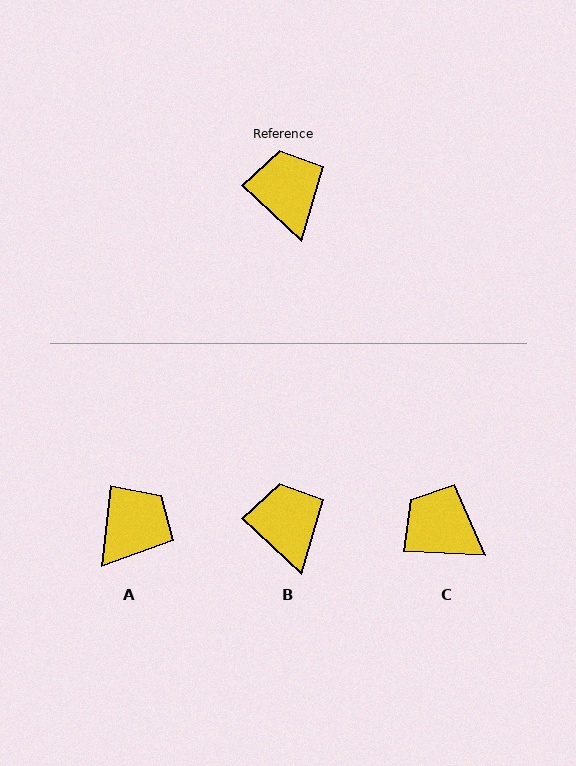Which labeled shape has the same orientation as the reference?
B.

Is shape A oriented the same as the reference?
No, it is off by about 54 degrees.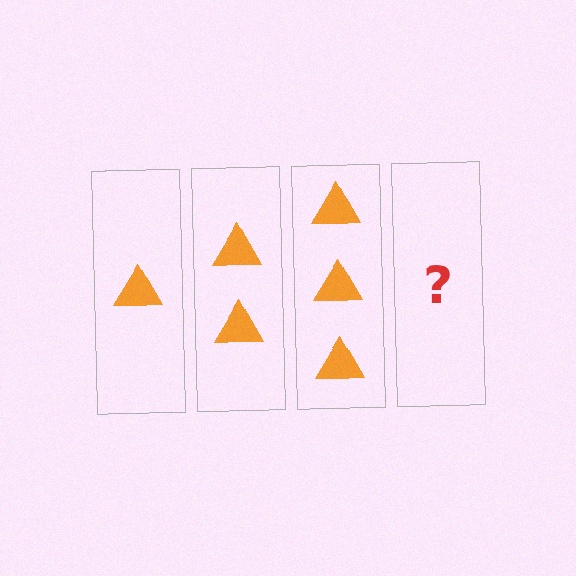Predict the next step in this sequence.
The next step is 4 triangles.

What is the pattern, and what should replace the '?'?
The pattern is that each step adds one more triangle. The '?' should be 4 triangles.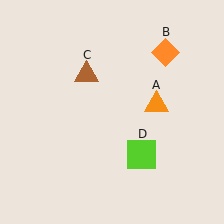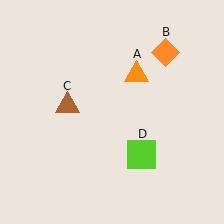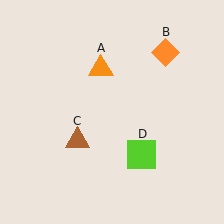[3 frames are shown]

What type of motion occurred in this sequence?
The orange triangle (object A), brown triangle (object C) rotated counterclockwise around the center of the scene.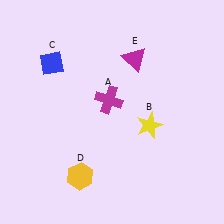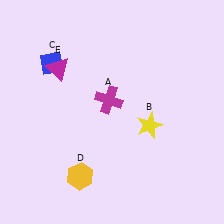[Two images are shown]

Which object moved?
The magenta triangle (E) moved left.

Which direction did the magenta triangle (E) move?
The magenta triangle (E) moved left.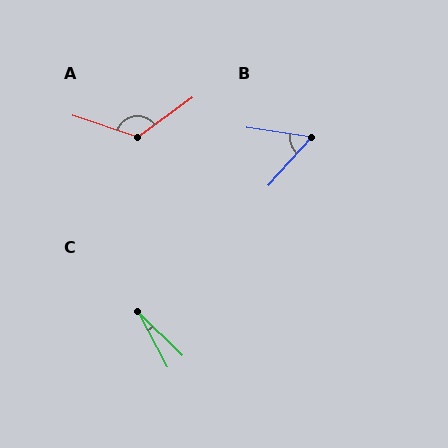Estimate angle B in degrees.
Approximately 57 degrees.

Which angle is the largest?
A, at approximately 125 degrees.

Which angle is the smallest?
C, at approximately 18 degrees.